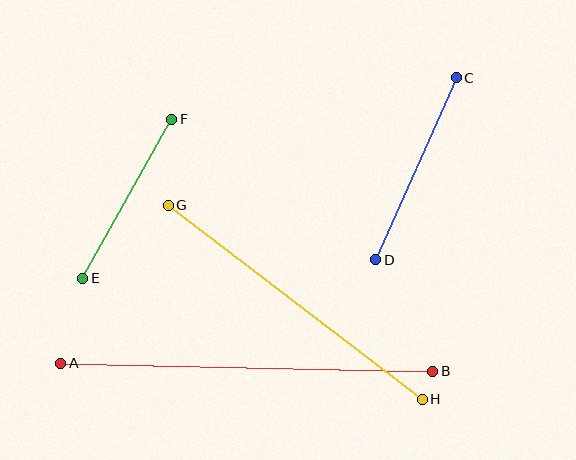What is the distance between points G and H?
The distance is approximately 319 pixels.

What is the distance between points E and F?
The distance is approximately 182 pixels.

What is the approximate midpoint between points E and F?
The midpoint is at approximately (127, 199) pixels.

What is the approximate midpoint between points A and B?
The midpoint is at approximately (247, 367) pixels.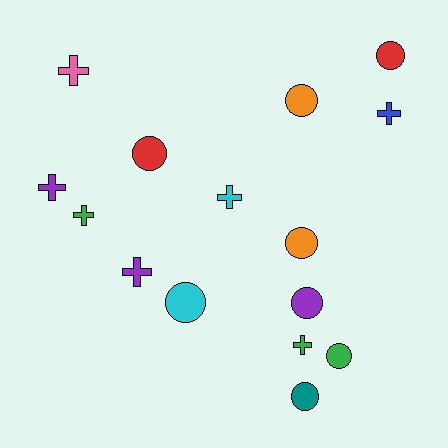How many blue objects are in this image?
There is 1 blue object.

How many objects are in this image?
There are 15 objects.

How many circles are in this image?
There are 8 circles.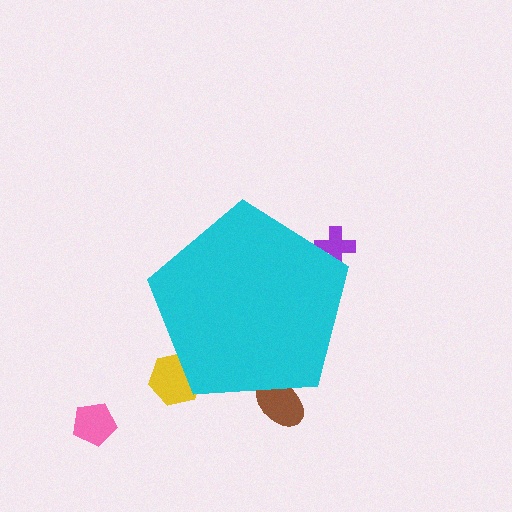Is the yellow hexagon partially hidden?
Yes, the yellow hexagon is partially hidden behind the cyan pentagon.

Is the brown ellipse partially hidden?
Yes, the brown ellipse is partially hidden behind the cyan pentagon.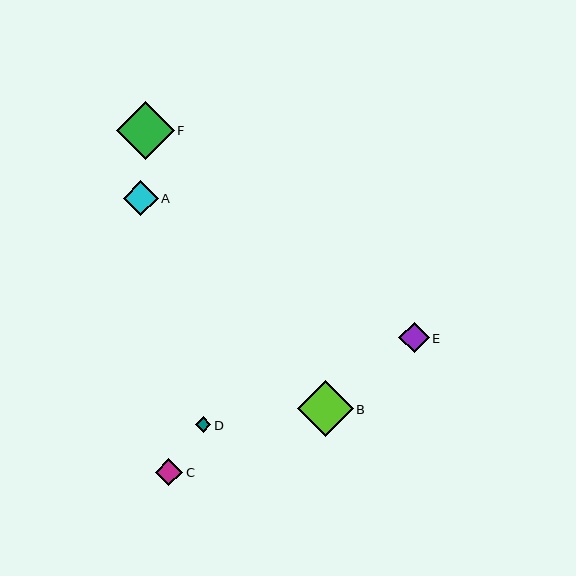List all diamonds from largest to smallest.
From largest to smallest: F, B, A, E, C, D.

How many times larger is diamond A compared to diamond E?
Diamond A is approximately 1.2 times the size of diamond E.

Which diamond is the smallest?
Diamond D is the smallest with a size of approximately 16 pixels.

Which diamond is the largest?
Diamond F is the largest with a size of approximately 58 pixels.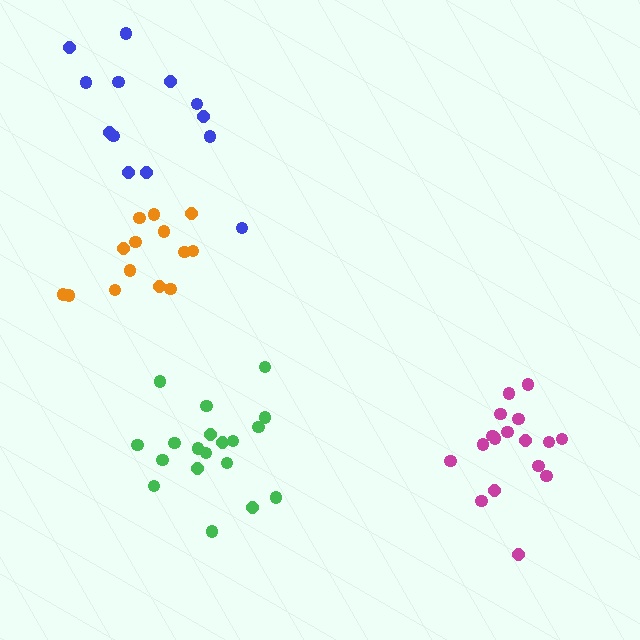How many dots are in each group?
Group 1: 14 dots, Group 2: 17 dots, Group 3: 19 dots, Group 4: 13 dots (63 total).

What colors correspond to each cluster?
The clusters are colored: orange, magenta, green, blue.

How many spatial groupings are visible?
There are 4 spatial groupings.